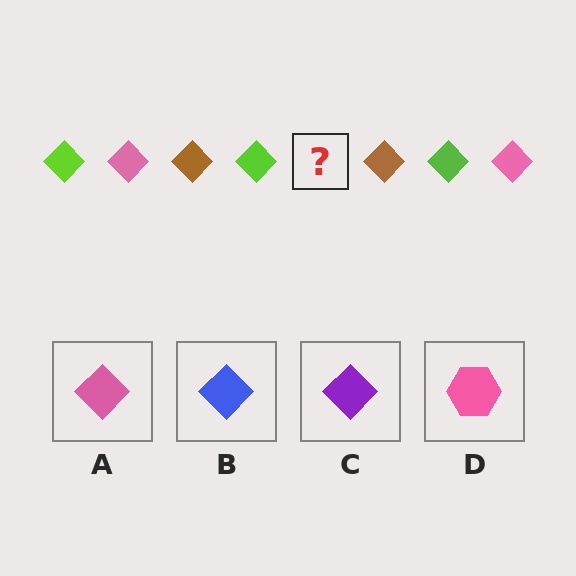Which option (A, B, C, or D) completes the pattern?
A.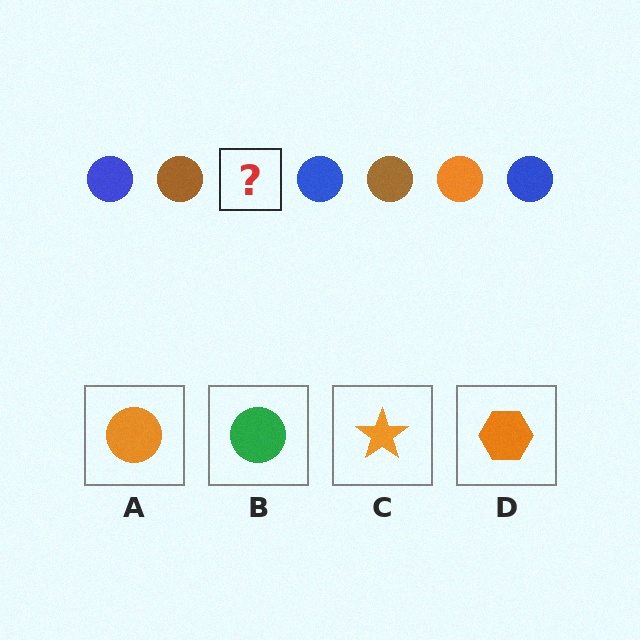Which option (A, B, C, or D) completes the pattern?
A.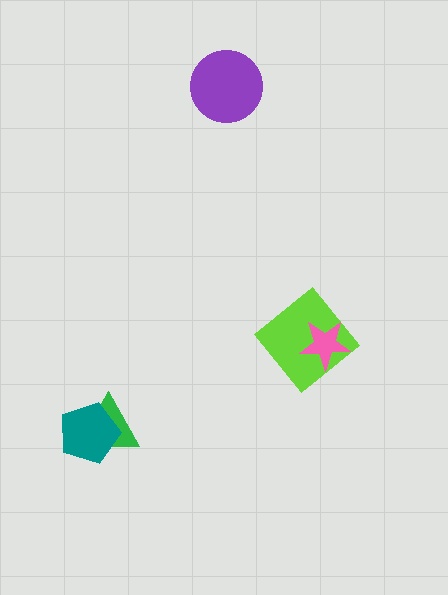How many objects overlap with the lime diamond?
1 object overlaps with the lime diamond.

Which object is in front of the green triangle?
The teal pentagon is in front of the green triangle.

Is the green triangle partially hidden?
Yes, it is partially covered by another shape.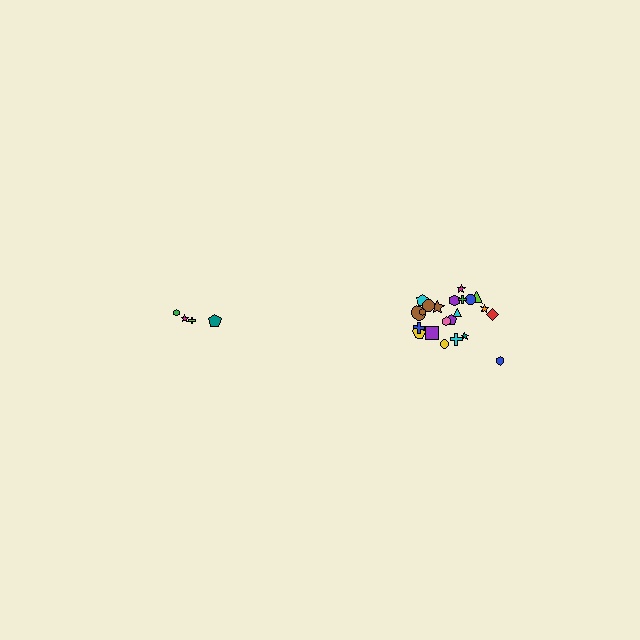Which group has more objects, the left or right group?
The right group.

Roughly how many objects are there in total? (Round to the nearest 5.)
Roughly 25 objects in total.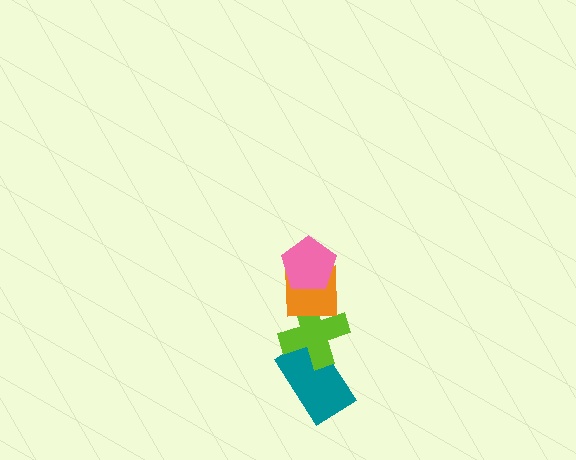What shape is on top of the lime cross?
The orange square is on top of the lime cross.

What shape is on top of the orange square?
The pink pentagon is on top of the orange square.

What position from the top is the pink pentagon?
The pink pentagon is 1st from the top.